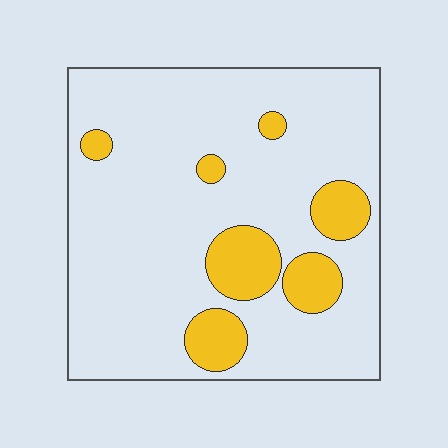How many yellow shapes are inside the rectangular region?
7.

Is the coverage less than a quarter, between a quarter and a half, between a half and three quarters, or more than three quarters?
Less than a quarter.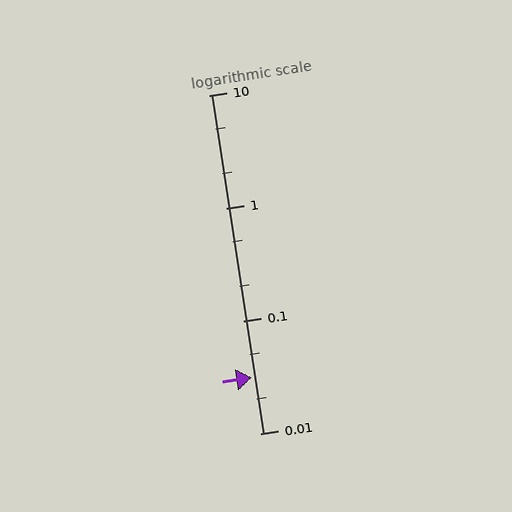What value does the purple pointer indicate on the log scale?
The pointer indicates approximately 0.031.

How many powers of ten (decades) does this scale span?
The scale spans 3 decades, from 0.01 to 10.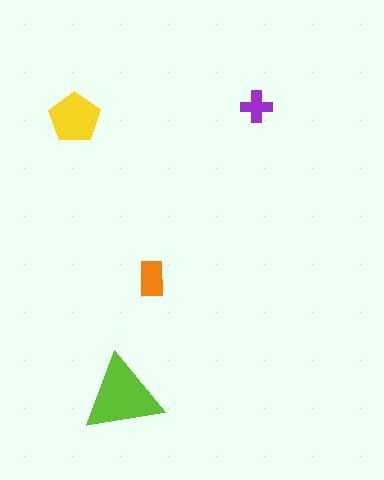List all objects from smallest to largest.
The purple cross, the orange rectangle, the yellow pentagon, the lime triangle.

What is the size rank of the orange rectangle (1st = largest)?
3rd.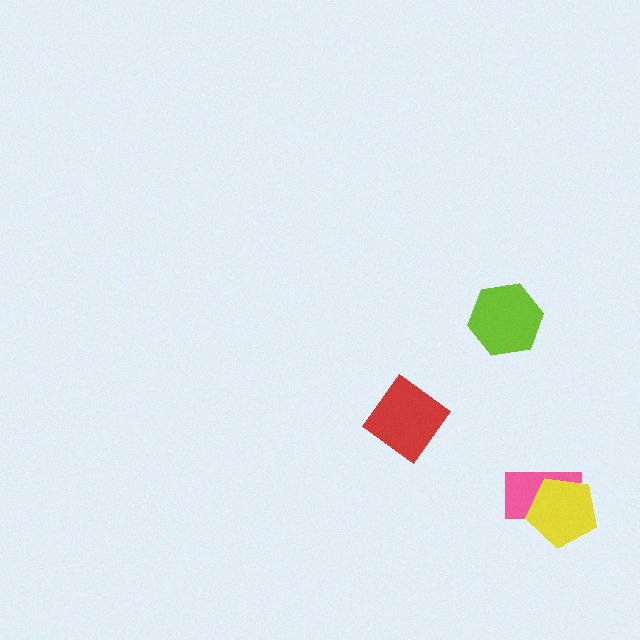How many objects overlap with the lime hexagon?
0 objects overlap with the lime hexagon.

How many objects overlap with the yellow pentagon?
1 object overlaps with the yellow pentagon.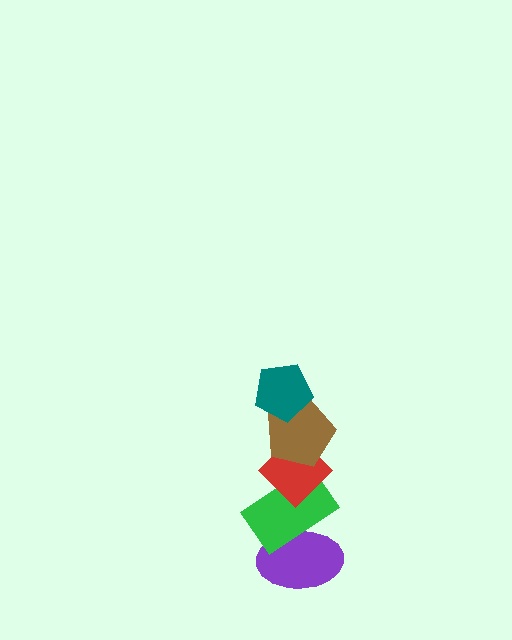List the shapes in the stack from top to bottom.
From top to bottom: the teal pentagon, the brown pentagon, the red diamond, the green rectangle, the purple ellipse.